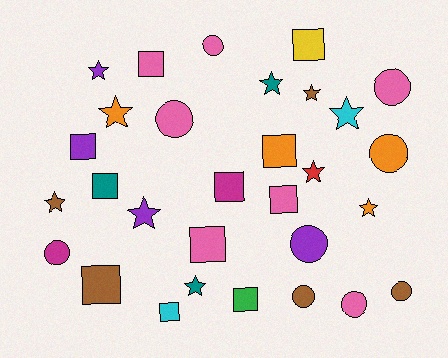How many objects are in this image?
There are 30 objects.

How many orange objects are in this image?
There are 4 orange objects.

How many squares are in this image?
There are 11 squares.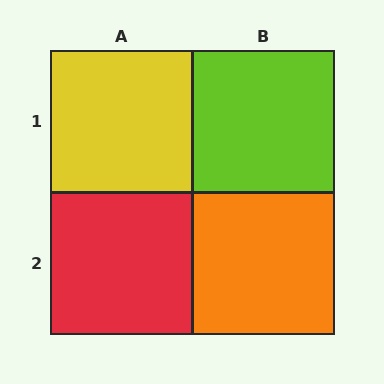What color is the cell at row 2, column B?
Orange.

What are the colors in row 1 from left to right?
Yellow, lime.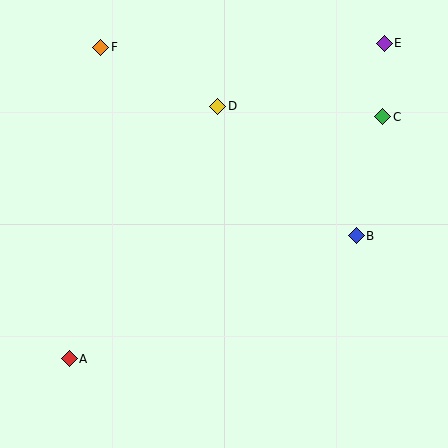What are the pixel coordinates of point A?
Point A is at (69, 359).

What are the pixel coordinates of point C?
Point C is at (383, 117).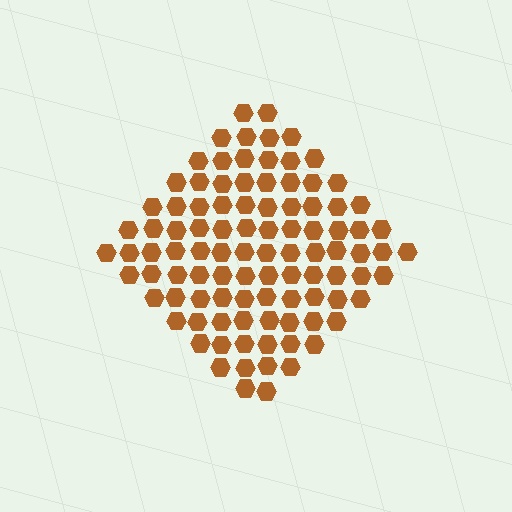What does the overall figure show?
The overall figure shows a diamond.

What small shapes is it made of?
It is made of small hexagons.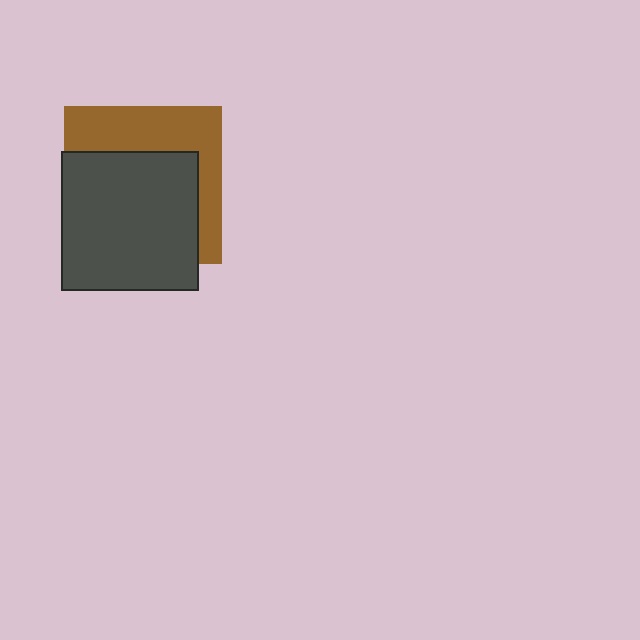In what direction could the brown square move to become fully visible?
The brown square could move up. That would shift it out from behind the dark gray rectangle entirely.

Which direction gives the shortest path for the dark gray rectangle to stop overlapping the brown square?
Moving down gives the shortest separation.